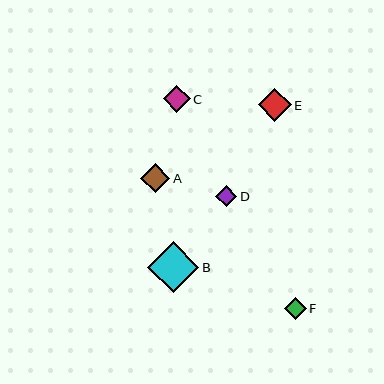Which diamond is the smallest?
Diamond D is the smallest with a size of approximately 21 pixels.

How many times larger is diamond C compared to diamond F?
Diamond C is approximately 1.3 times the size of diamond F.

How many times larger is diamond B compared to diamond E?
Diamond B is approximately 1.5 times the size of diamond E.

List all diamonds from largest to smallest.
From largest to smallest: B, E, A, C, F, D.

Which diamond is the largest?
Diamond B is the largest with a size of approximately 51 pixels.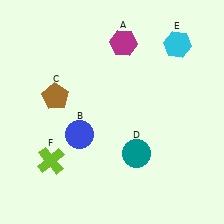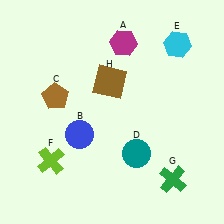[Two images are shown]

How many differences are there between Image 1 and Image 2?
There are 2 differences between the two images.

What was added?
A green cross (G), a brown square (H) were added in Image 2.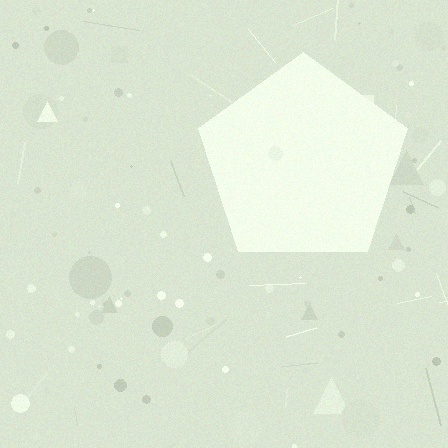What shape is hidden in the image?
A pentagon is hidden in the image.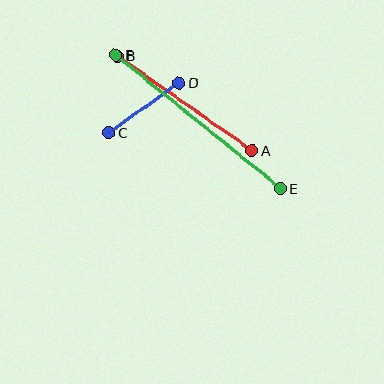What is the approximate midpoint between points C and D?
The midpoint is at approximately (144, 108) pixels.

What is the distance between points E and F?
The distance is approximately 212 pixels.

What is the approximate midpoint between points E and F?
The midpoint is at approximately (198, 122) pixels.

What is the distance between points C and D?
The distance is approximately 86 pixels.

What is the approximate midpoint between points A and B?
The midpoint is at approximately (185, 103) pixels.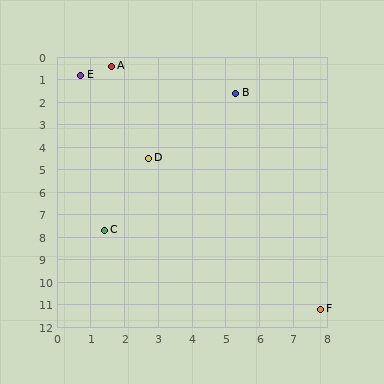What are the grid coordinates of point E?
Point E is at approximately (0.7, 0.8).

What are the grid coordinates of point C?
Point C is at approximately (1.4, 7.7).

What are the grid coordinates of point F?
Point F is at approximately (7.8, 11.2).